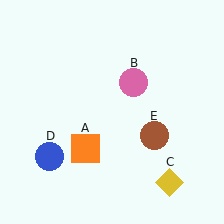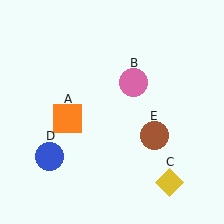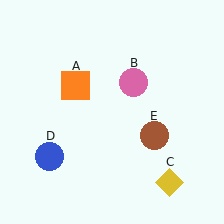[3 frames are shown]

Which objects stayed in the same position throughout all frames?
Pink circle (object B) and yellow diamond (object C) and blue circle (object D) and brown circle (object E) remained stationary.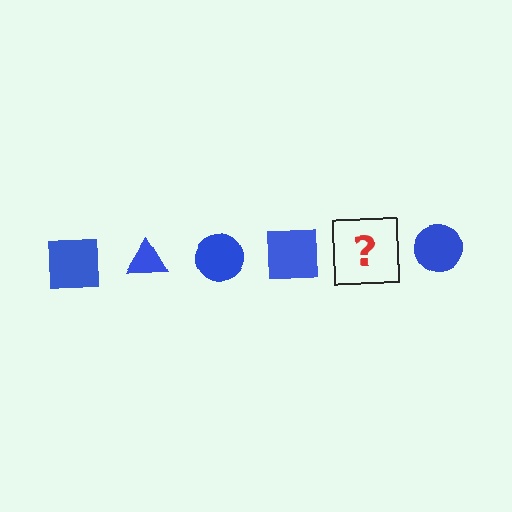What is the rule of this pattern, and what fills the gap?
The rule is that the pattern cycles through square, triangle, circle shapes in blue. The gap should be filled with a blue triangle.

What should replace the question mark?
The question mark should be replaced with a blue triangle.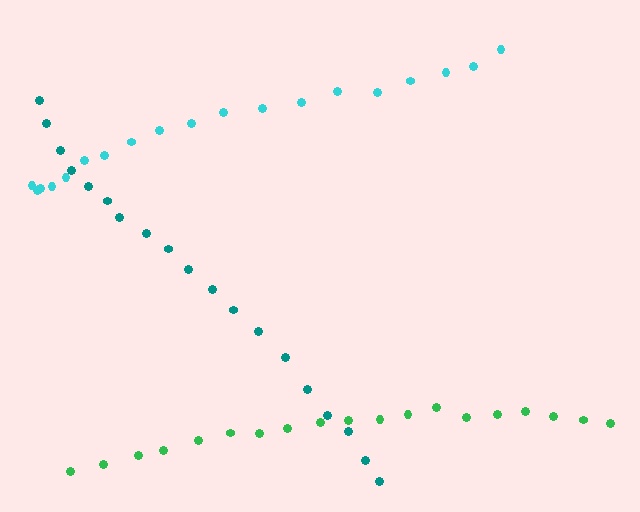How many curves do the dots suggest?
There are 3 distinct paths.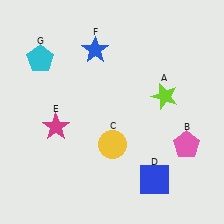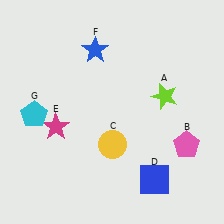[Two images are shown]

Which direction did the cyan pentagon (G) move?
The cyan pentagon (G) moved down.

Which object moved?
The cyan pentagon (G) moved down.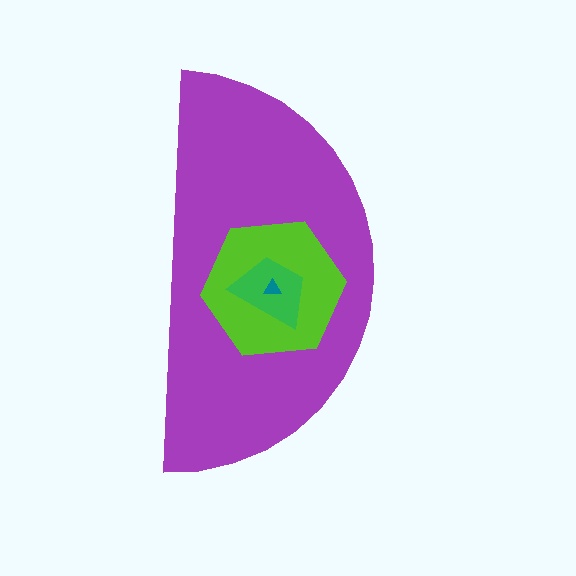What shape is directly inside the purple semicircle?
The lime hexagon.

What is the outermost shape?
The purple semicircle.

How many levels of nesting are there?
4.